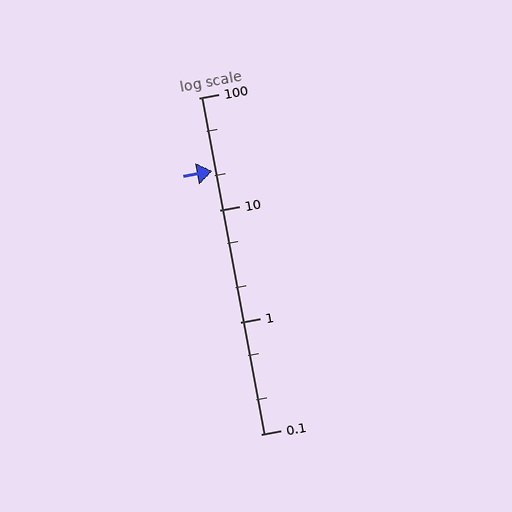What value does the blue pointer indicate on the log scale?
The pointer indicates approximately 22.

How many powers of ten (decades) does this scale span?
The scale spans 3 decades, from 0.1 to 100.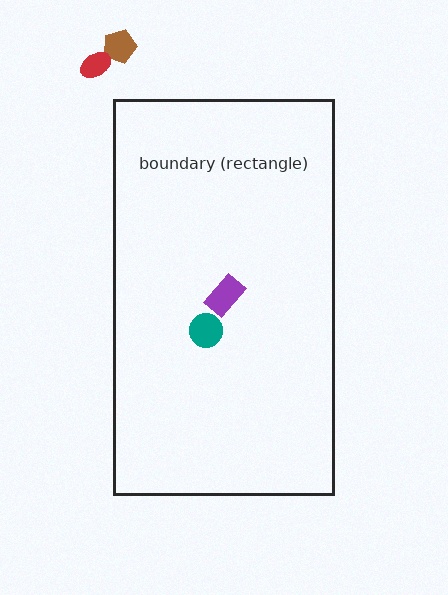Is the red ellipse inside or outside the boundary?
Outside.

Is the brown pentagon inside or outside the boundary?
Outside.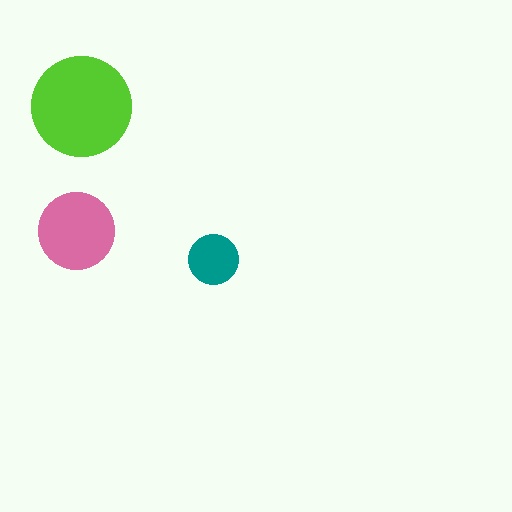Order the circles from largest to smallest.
the lime one, the pink one, the teal one.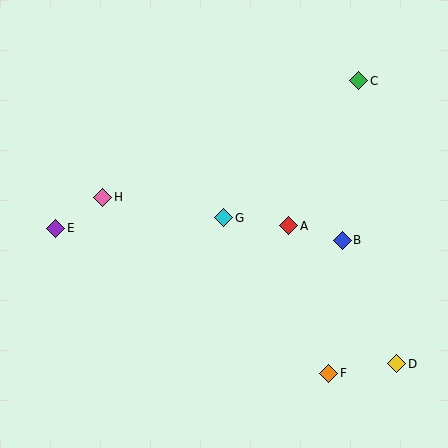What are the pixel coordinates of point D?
Point D is at (397, 364).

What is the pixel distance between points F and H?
The distance between F and H is 287 pixels.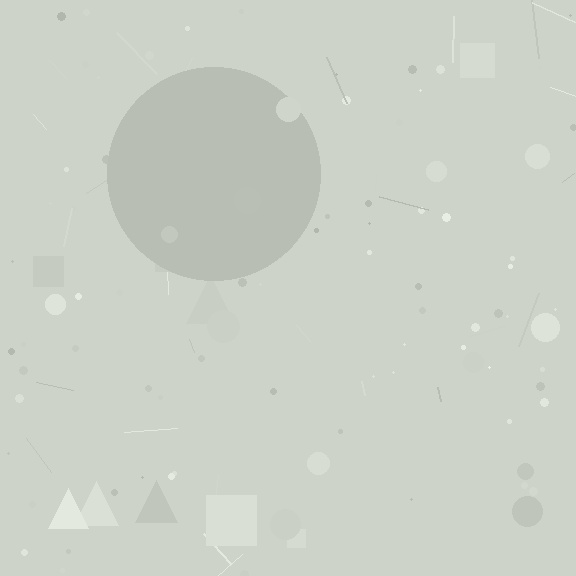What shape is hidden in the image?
A circle is hidden in the image.